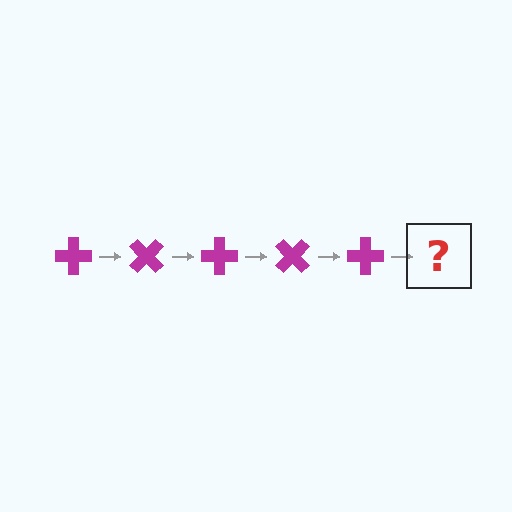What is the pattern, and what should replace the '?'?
The pattern is that the cross rotates 45 degrees each step. The '?' should be a magenta cross rotated 225 degrees.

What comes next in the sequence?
The next element should be a magenta cross rotated 225 degrees.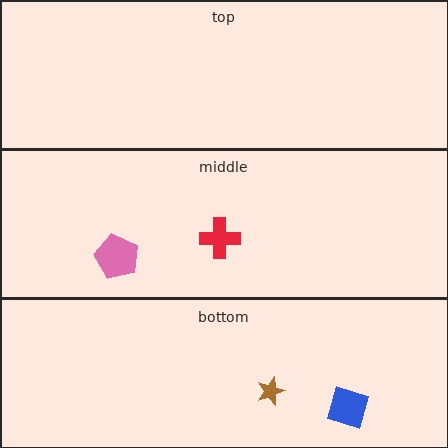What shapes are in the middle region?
The pink pentagon, the red cross.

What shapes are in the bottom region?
The brown star, the blue square.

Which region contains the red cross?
The middle region.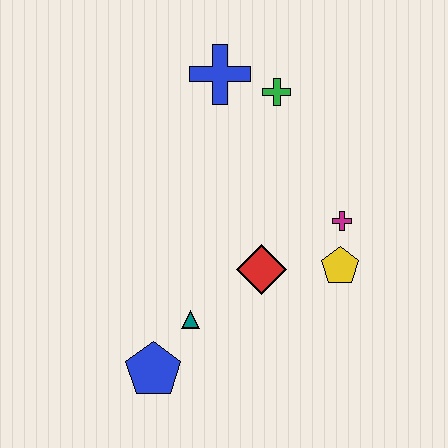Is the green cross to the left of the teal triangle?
No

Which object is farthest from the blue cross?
The blue pentagon is farthest from the blue cross.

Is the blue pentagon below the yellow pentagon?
Yes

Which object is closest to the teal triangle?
The blue pentagon is closest to the teal triangle.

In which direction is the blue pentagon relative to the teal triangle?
The blue pentagon is below the teal triangle.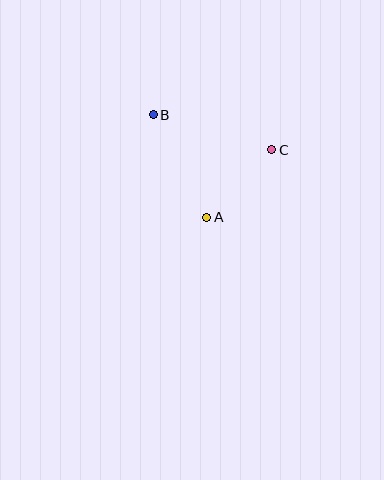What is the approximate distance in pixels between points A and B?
The distance between A and B is approximately 116 pixels.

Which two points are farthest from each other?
Points B and C are farthest from each other.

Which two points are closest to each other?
Points A and C are closest to each other.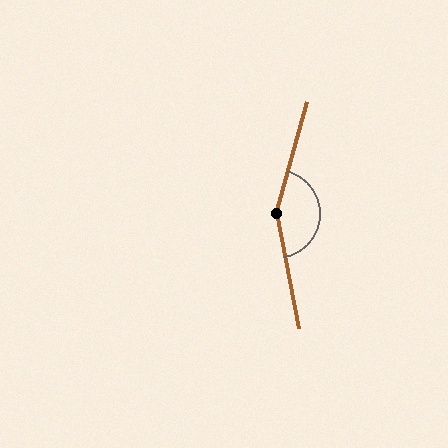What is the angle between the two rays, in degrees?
Approximately 153 degrees.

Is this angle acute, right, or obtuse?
It is obtuse.